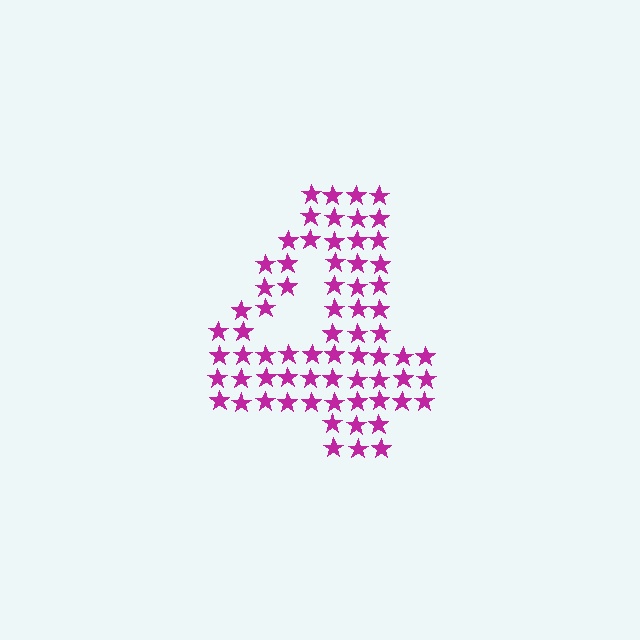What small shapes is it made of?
It is made of small stars.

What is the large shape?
The large shape is the digit 4.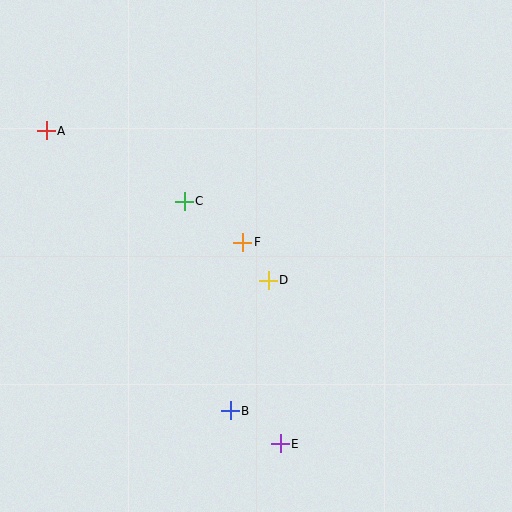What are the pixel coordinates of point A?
Point A is at (46, 131).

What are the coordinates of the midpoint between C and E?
The midpoint between C and E is at (232, 322).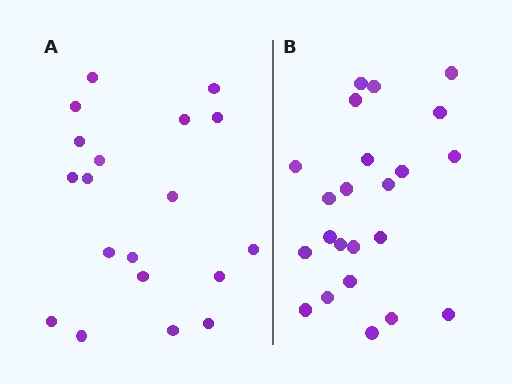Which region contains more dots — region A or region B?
Region B (the right region) has more dots.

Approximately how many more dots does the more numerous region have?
Region B has about 4 more dots than region A.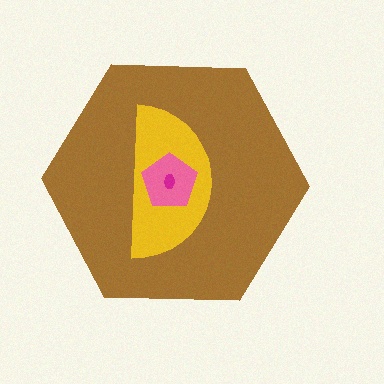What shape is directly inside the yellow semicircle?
The pink pentagon.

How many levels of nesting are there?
4.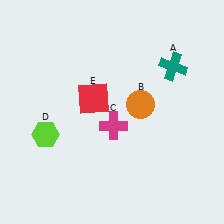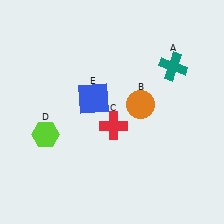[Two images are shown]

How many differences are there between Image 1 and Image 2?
There are 2 differences between the two images.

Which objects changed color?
C changed from magenta to red. E changed from red to blue.